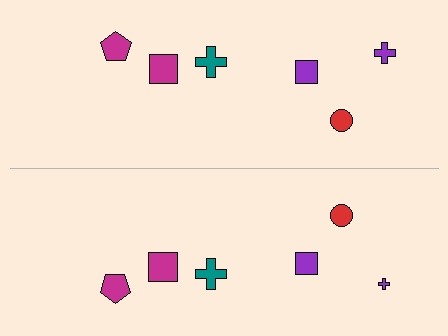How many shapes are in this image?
There are 12 shapes in this image.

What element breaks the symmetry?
The purple cross on the bottom side has a different size than its mirror counterpart.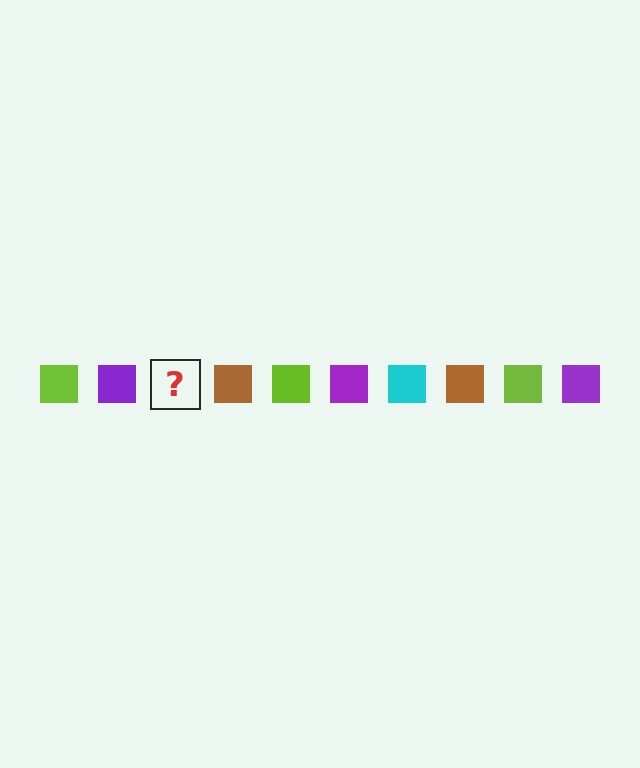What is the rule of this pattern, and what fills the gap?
The rule is that the pattern cycles through lime, purple, cyan, brown squares. The gap should be filled with a cyan square.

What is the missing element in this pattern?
The missing element is a cyan square.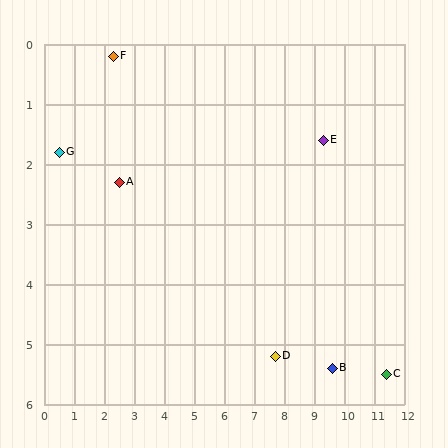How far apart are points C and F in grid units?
Points C and F are about 10.5 grid units apart.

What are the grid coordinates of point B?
Point B is at approximately (9.6, 5.4).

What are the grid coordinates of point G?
Point G is at approximately (0.5, 1.8).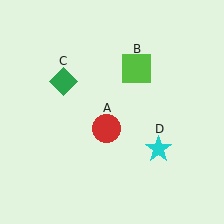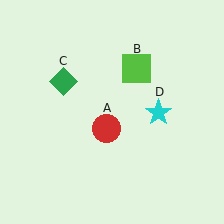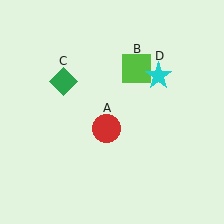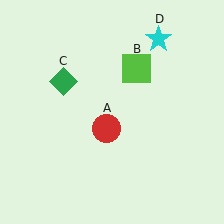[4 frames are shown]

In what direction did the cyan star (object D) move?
The cyan star (object D) moved up.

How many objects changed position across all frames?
1 object changed position: cyan star (object D).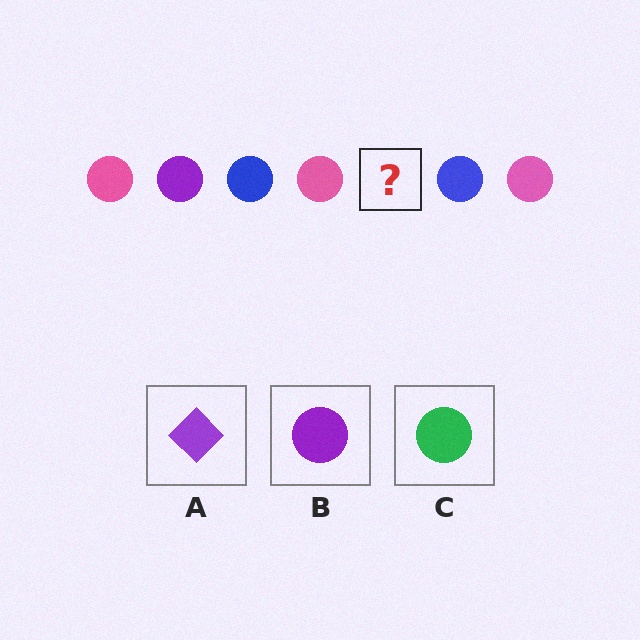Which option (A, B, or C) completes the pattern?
B.